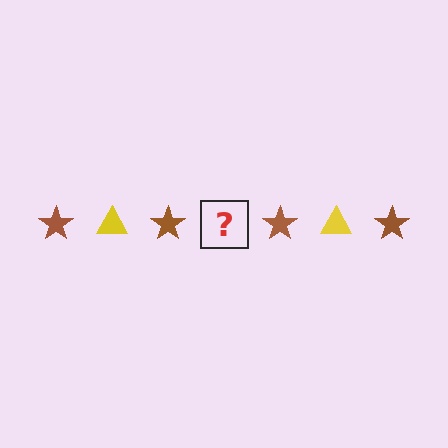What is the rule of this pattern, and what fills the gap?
The rule is that the pattern alternates between brown star and yellow triangle. The gap should be filled with a yellow triangle.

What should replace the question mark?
The question mark should be replaced with a yellow triangle.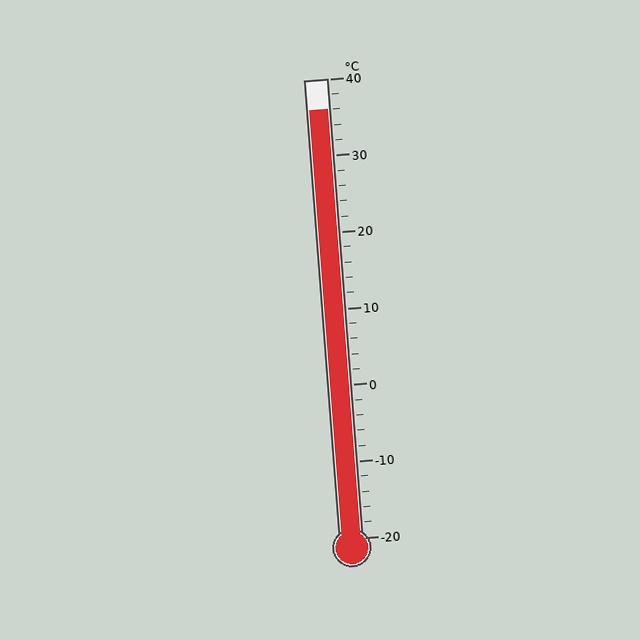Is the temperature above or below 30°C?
The temperature is above 30°C.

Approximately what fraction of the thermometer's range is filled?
The thermometer is filled to approximately 95% of its range.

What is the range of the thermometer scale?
The thermometer scale ranges from -20°C to 40°C.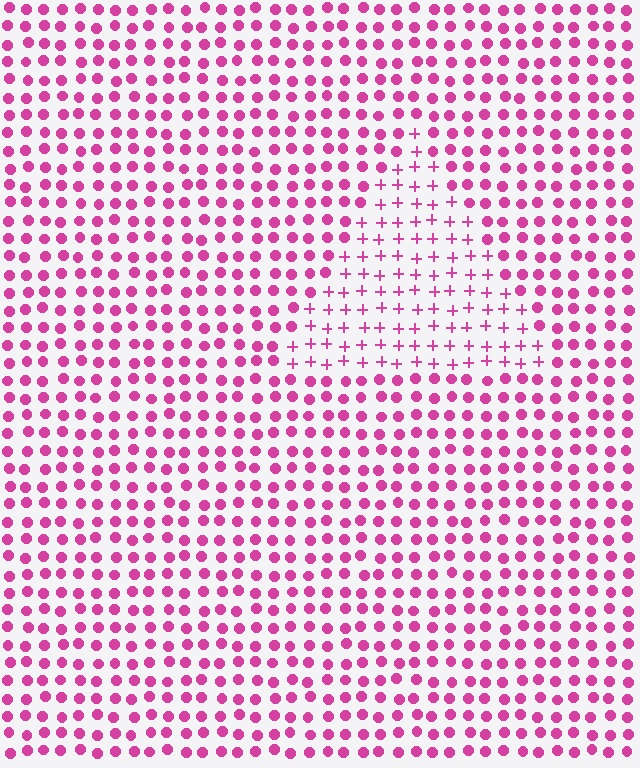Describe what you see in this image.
The image is filled with small magenta elements arranged in a uniform grid. A triangle-shaped region contains plus signs, while the surrounding area contains circles. The boundary is defined purely by the change in element shape.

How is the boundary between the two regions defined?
The boundary is defined by a change in element shape: plus signs inside vs. circles outside. All elements share the same color and spacing.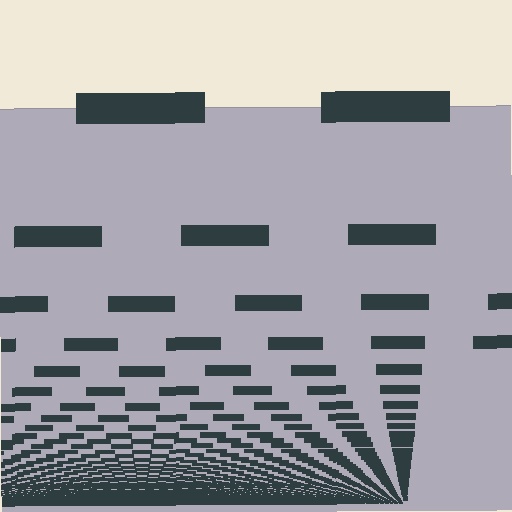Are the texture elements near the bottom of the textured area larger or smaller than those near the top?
Smaller. The gradient is inverted — elements near the bottom are smaller and denser.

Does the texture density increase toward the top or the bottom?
Density increases toward the bottom.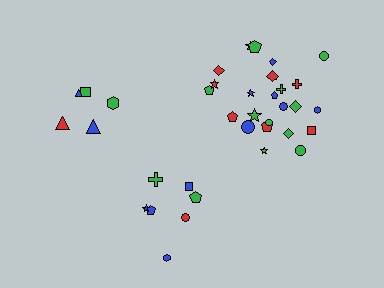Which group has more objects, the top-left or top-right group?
The top-right group.